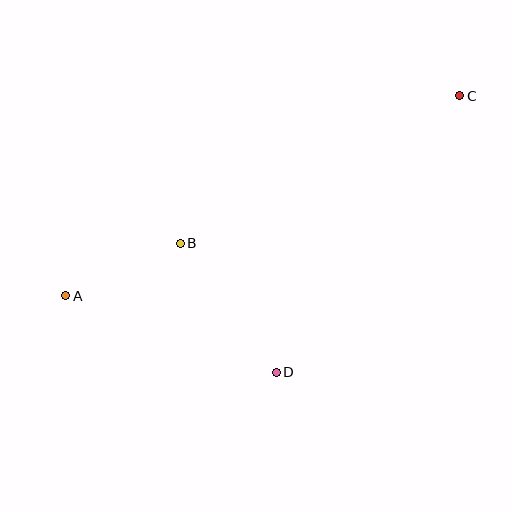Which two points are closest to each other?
Points A and B are closest to each other.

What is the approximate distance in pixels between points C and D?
The distance between C and D is approximately 332 pixels.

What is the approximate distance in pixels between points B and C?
The distance between B and C is approximately 316 pixels.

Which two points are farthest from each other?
Points A and C are farthest from each other.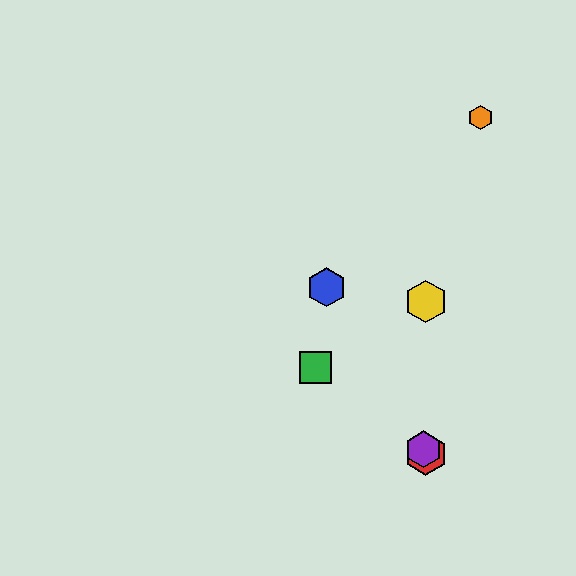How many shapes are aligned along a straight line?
3 shapes (the red hexagon, the blue hexagon, the purple hexagon) are aligned along a straight line.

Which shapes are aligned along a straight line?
The red hexagon, the blue hexagon, the purple hexagon are aligned along a straight line.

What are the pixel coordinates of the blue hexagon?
The blue hexagon is at (326, 287).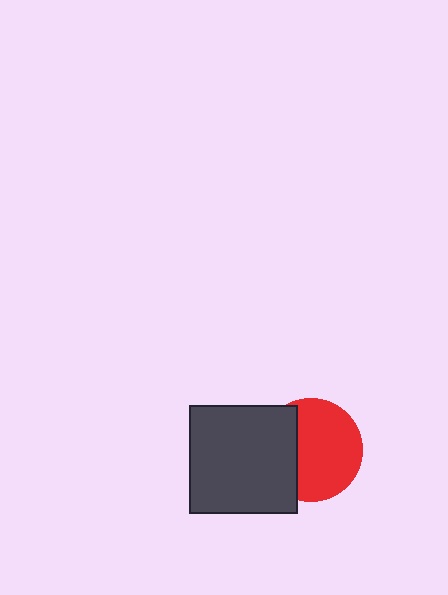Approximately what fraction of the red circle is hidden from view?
Roughly 33% of the red circle is hidden behind the dark gray square.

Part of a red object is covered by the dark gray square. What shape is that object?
It is a circle.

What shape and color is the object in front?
The object in front is a dark gray square.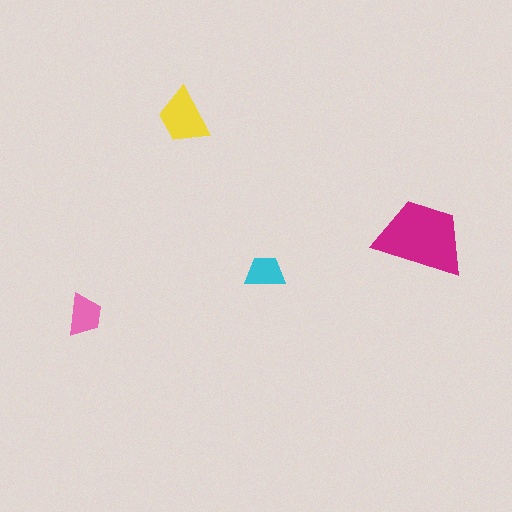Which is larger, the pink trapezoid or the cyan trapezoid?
The pink one.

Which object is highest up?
The yellow trapezoid is topmost.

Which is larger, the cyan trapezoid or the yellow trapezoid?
The yellow one.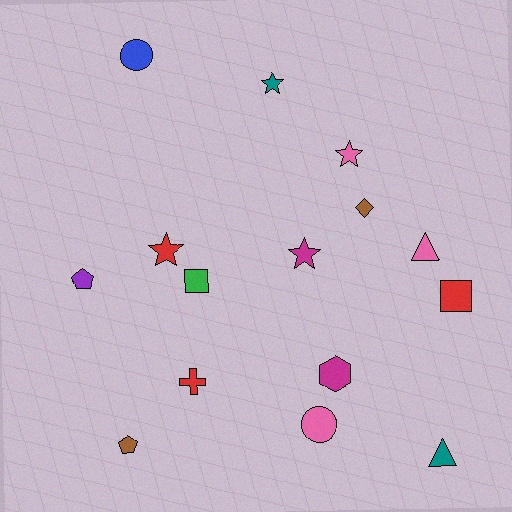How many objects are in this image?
There are 15 objects.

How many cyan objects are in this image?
There are no cyan objects.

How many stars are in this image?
There are 4 stars.